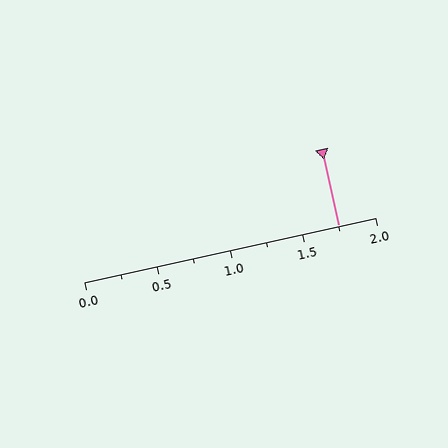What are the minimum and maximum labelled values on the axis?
The axis runs from 0.0 to 2.0.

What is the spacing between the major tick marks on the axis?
The major ticks are spaced 0.5 apart.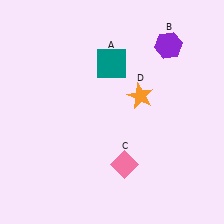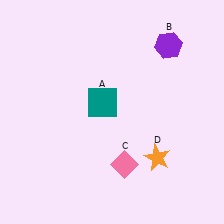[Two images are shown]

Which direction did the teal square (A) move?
The teal square (A) moved down.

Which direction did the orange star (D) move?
The orange star (D) moved down.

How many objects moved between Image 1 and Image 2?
2 objects moved between the two images.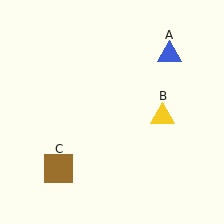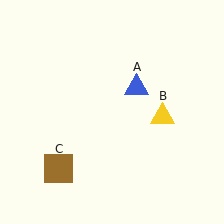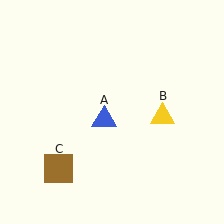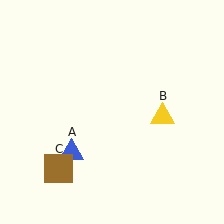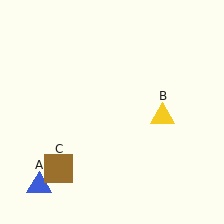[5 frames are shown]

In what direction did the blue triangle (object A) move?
The blue triangle (object A) moved down and to the left.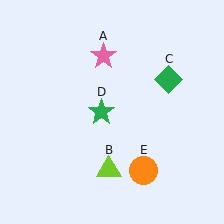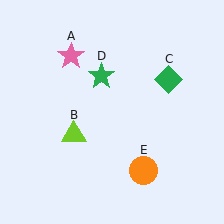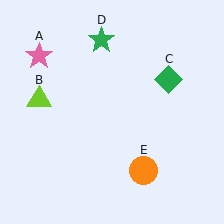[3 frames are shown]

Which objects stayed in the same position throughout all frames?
Green diamond (object C) and orange circle (object E) remained stationary.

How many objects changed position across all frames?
3 objects changed position: pink star (object A), lime triangle (object B), green star (object D).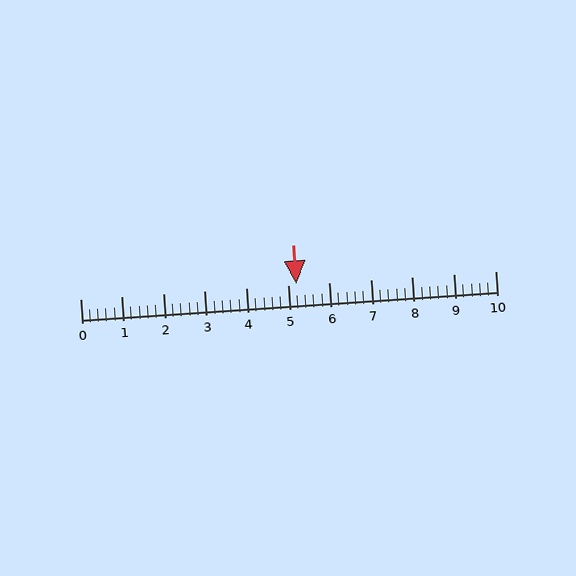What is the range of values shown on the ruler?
The ruler shows values from 0 to 10.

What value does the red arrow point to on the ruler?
The red arrow points to approximately 5.2.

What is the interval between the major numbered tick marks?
The major tick marks are spaced 1 units apart.